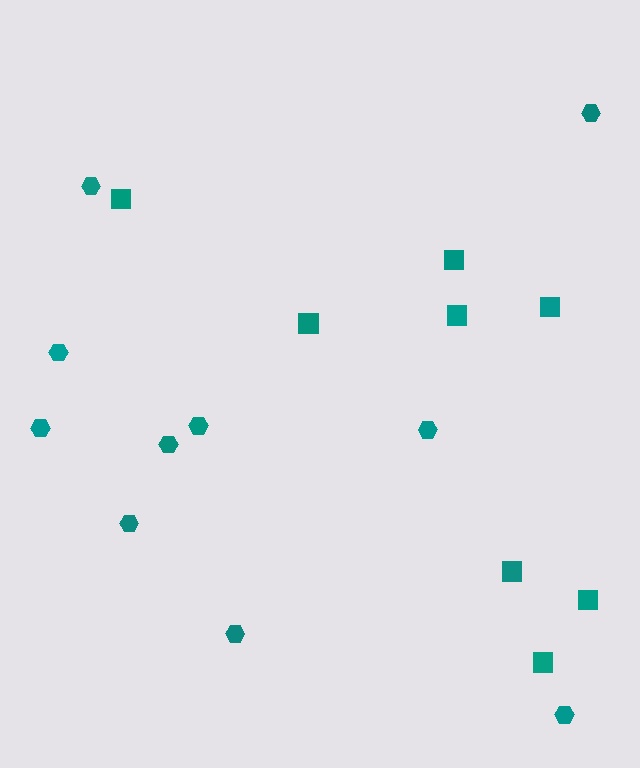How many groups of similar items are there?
There are 2 groups: one group of hexagons (10) and one group of squares (8).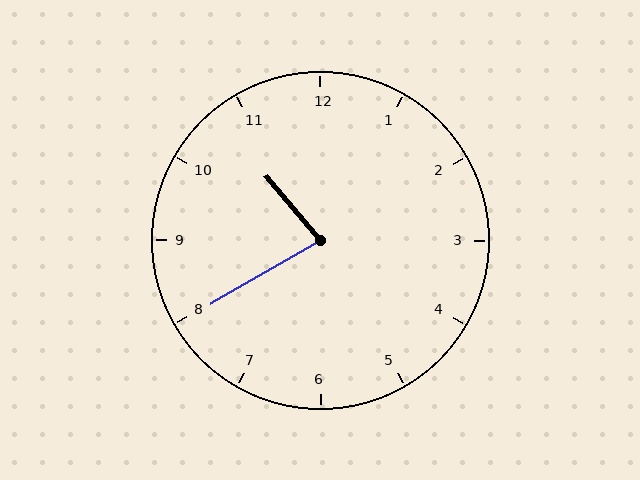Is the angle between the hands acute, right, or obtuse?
It is acute.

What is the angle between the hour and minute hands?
Approximately 80 degrees.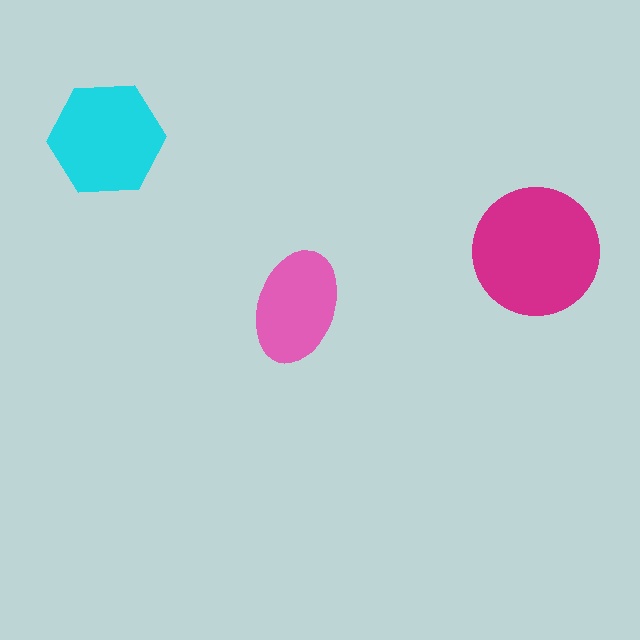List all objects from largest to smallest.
The magenta circle, the cyan hexagon, the pink ellipse.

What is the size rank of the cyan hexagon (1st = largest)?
2nd.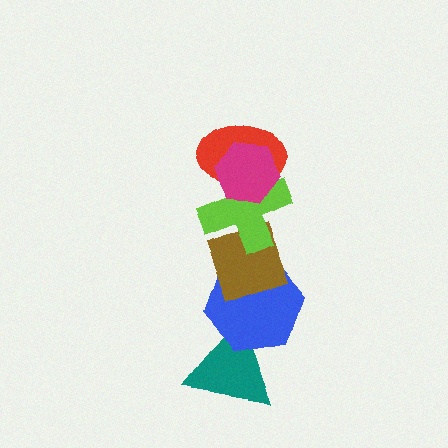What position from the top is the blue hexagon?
The blue hexagon is 5th from the top.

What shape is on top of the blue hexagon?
The brown diamond is on top of the blue hexagon.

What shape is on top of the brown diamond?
The lime cross is on top of the brown diamond.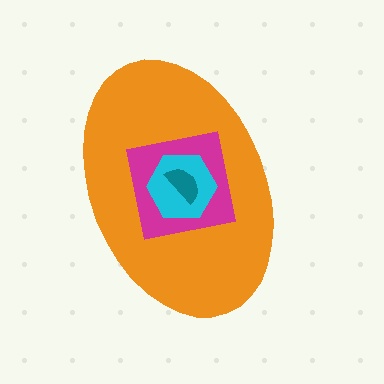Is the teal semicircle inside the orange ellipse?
Yes.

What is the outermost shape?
The orange ellipse.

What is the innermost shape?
The teal semicircle.